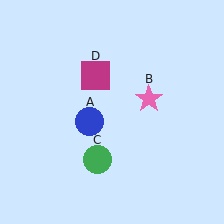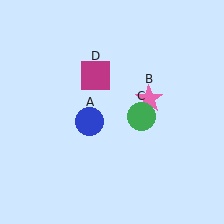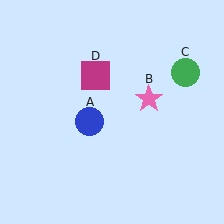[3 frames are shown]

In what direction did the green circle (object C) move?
The green circle (object C) moved up and to the right.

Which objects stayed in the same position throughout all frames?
Blue circle (object A) and pink star (object B) and magenta square (object D) remained stationary.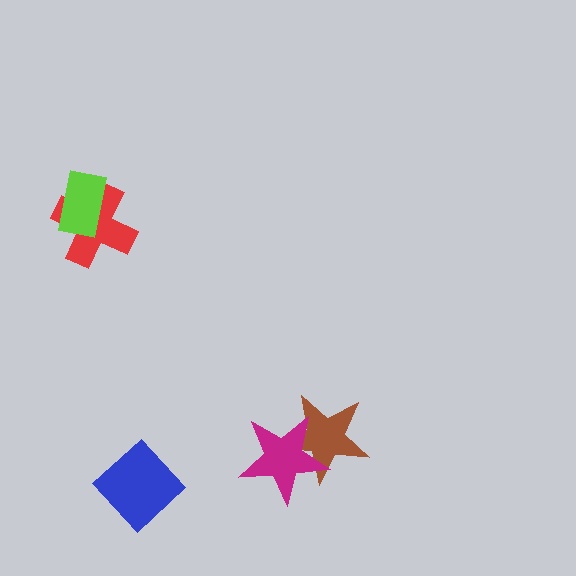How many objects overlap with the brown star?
1 object overlaps with the brown star.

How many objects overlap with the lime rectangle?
1 object overlaps with the lime rectangle.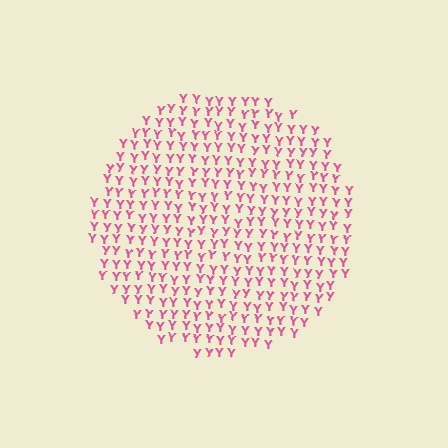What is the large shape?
The large shape is a circle.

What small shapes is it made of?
It is made of small letter Y's.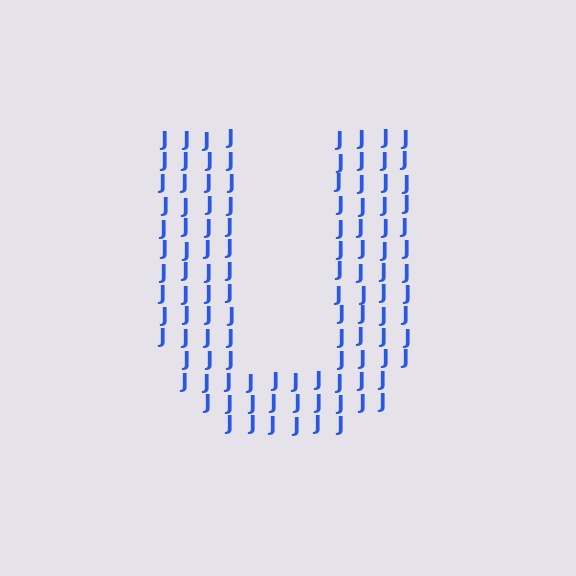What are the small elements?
The small elements are letter J's.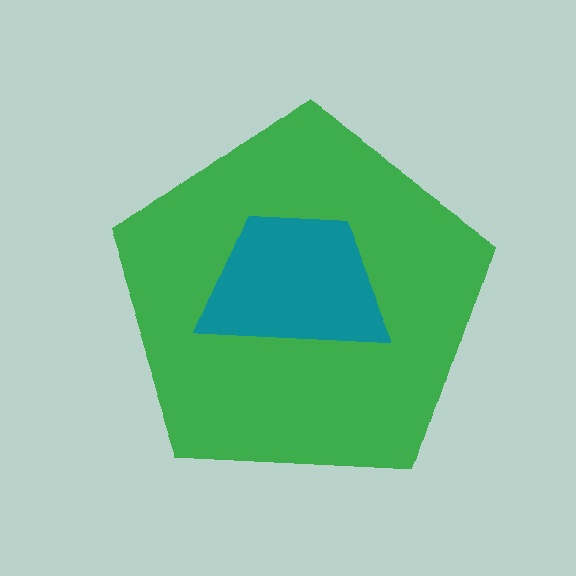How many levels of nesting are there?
2.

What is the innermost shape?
The teal trapezoid.